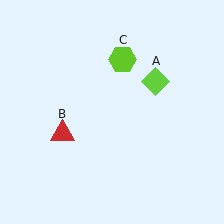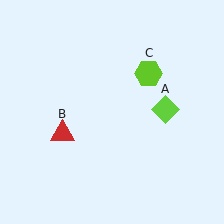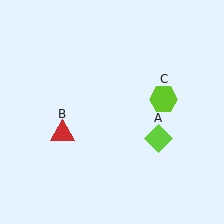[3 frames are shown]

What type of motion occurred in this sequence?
The lime diamond (object A), lime hexagon (object C) rotated clockwise around the center of the scene.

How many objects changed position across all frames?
2 objects changed position: lime diamond (object A), lime hexagon (object C).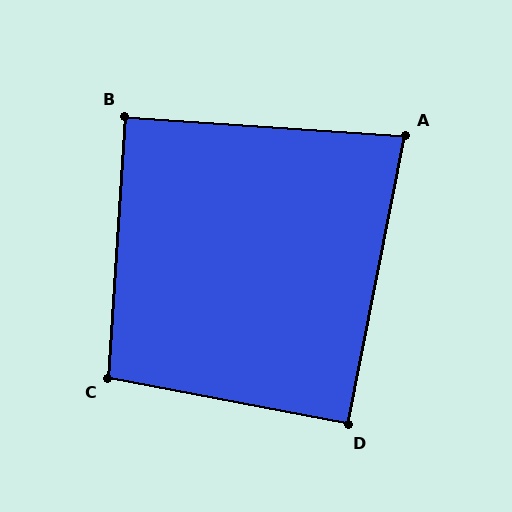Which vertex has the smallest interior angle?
A, at approximately 83 degrees.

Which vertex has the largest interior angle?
C, at approximately 97 degrees.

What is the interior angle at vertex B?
Approximately 90 degrees (approximately right).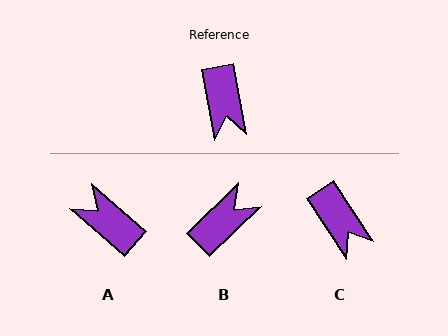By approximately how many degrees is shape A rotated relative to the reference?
Approximately 142 degrees clockwise.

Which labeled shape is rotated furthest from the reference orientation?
A, about 142 degrees away.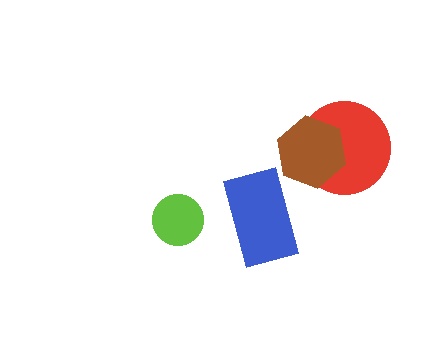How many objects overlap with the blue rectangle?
0 objects overlap with the blue rectangle.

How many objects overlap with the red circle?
1 object overlaps with the red circle.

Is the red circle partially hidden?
Yes, it is partially covered by another shape.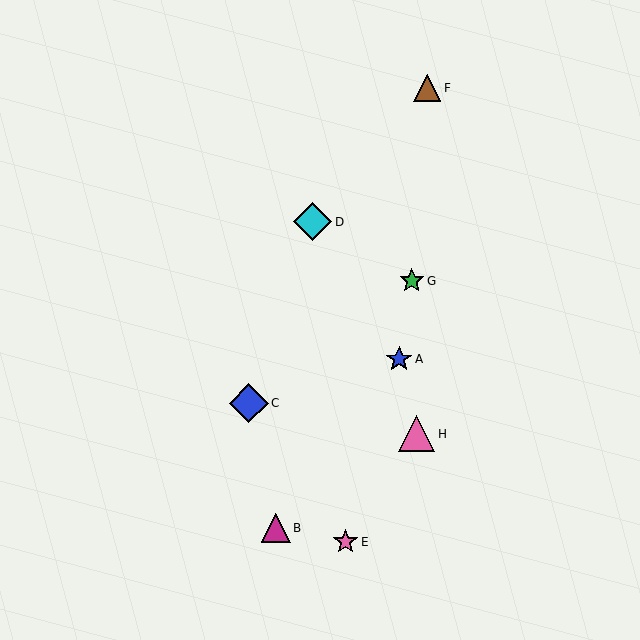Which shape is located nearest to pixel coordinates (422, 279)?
The green star (labeled G) at (412, 281) is nearest to that location.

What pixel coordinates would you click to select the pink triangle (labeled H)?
Click at (417, 434) to select the pink triangle H.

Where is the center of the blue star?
The center of the blue star is at (399, 359).